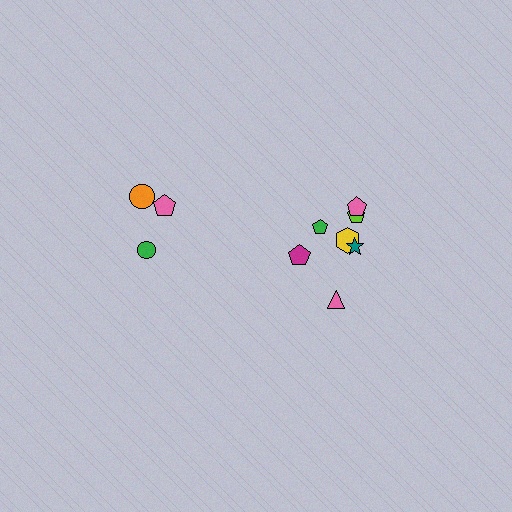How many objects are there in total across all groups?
There are 10 objects.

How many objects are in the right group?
There are 7 objects.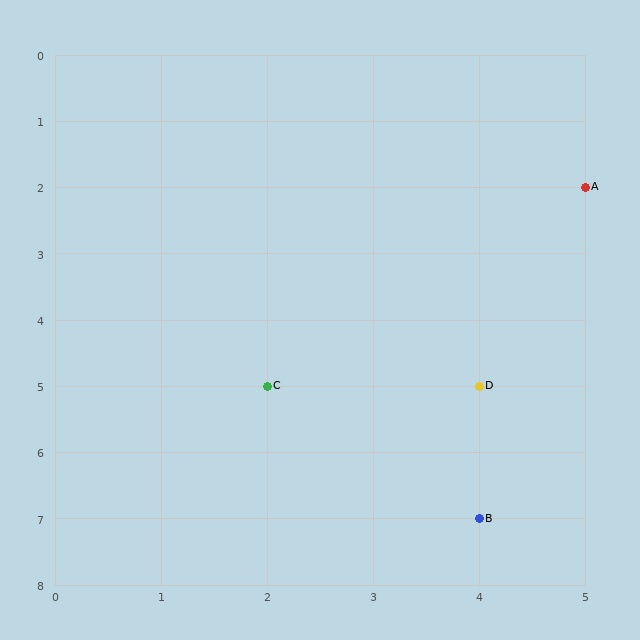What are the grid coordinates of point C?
Point C is at grid coordinates (2, 5).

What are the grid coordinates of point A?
Point A is at grid coordinates (5, 2).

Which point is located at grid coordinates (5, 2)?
Point A is at (5, 2).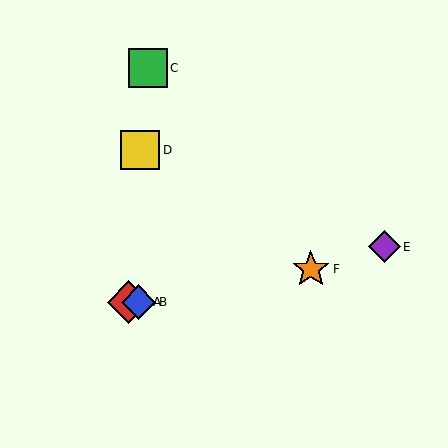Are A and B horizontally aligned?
Yes, both are at y≈302.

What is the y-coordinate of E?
Object E is at y≈247.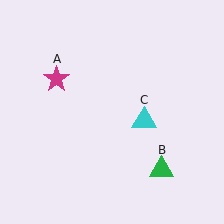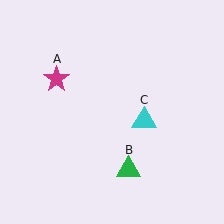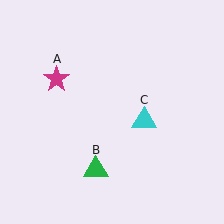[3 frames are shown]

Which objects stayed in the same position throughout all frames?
Magenta star (object A) and cyan triangle (object C) remained stationary.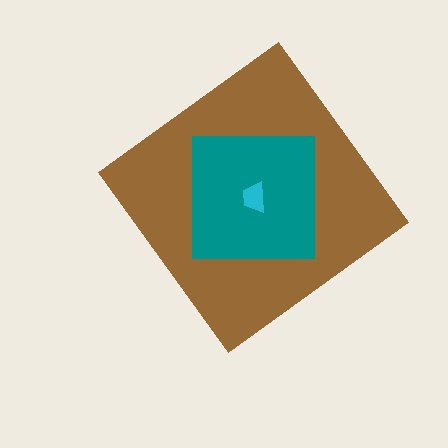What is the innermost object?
The cyan trapezoid.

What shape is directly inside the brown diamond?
The teal square.